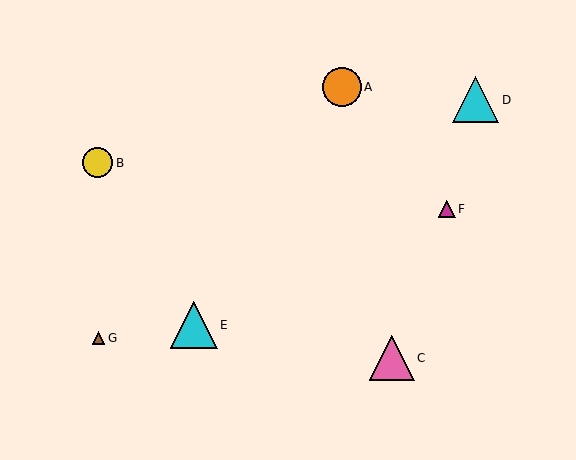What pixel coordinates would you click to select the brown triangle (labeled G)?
Click at (98, 338) to select the brown triangle G.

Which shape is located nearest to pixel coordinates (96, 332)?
The brown triangle (labeled G) at (98, 338) is nearest to that location.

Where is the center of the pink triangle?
The center of the pink triangle is at (392, 358).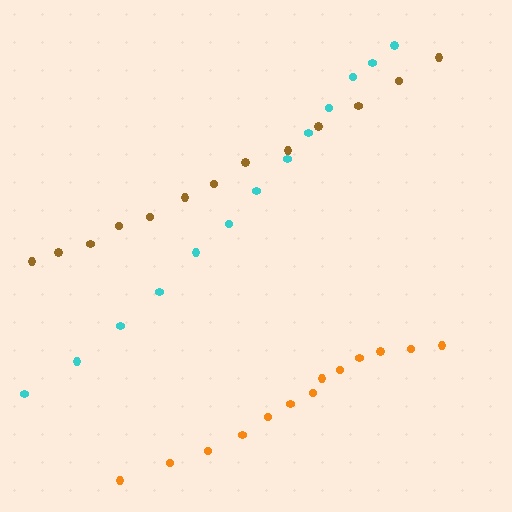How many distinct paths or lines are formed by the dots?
There are 3 distinct paths.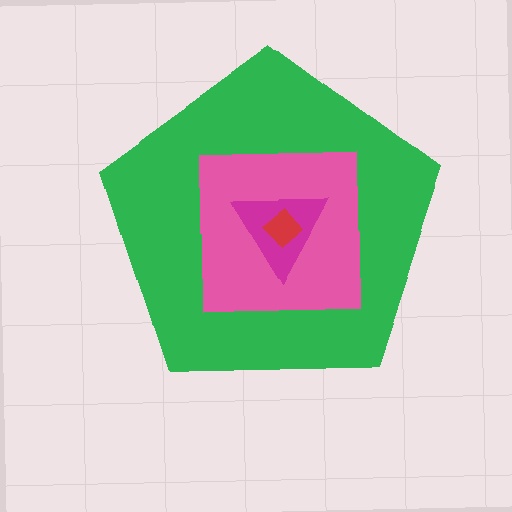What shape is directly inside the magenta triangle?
The red diamond.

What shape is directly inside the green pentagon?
The pink square.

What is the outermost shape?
The green pentagon.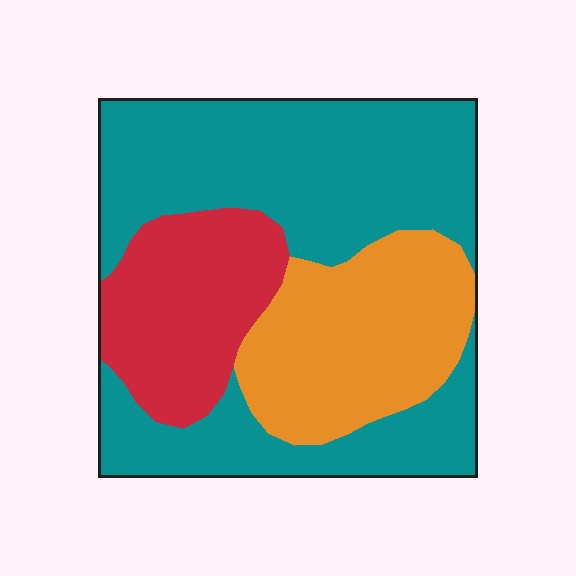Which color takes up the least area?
Red, at roughly 20%.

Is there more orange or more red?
Orange.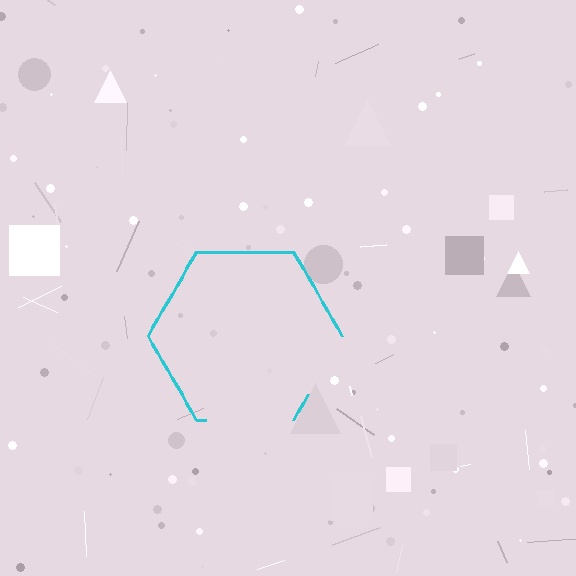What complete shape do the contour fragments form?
The contour fragments form a hexagon.